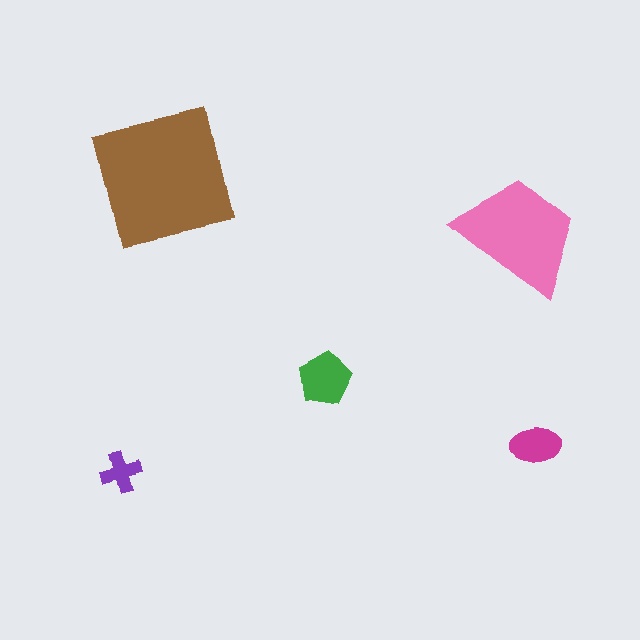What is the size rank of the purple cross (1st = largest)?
5th.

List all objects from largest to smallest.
The brown square, the pink trapezoid, the green pentagon, the magenta ellipse, the purple cross.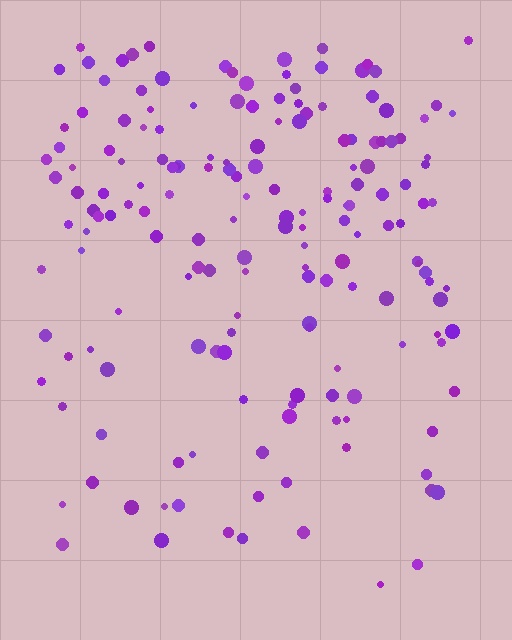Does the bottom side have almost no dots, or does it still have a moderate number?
Still a moderate number, just noticeably fewer than the top.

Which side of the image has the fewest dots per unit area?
The bottom.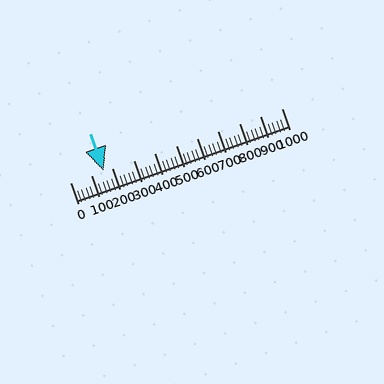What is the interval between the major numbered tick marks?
The major tick marks are spaced 100 units apart.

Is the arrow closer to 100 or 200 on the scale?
The arrow is closer to 200.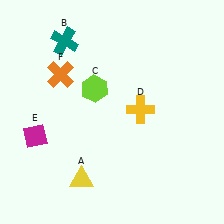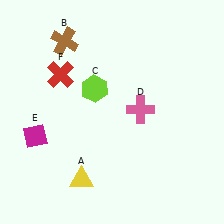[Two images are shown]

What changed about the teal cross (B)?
In Image 1, B is teal. In Image 2, it changed to brown.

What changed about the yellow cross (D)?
In Image 1, D is yellow. In Image 2, it changed to pink.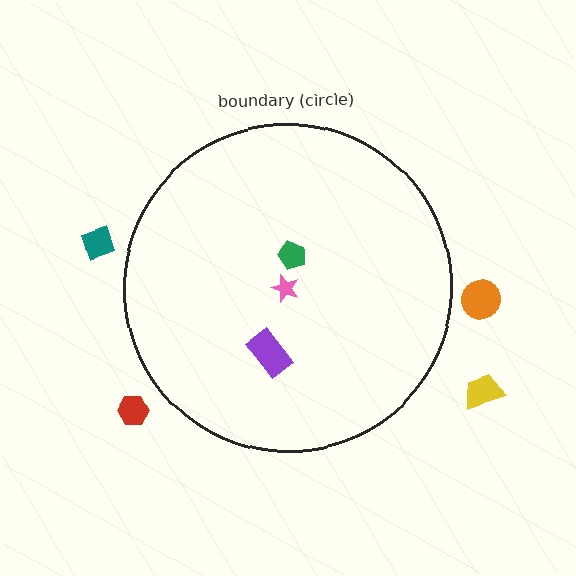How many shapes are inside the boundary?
3 inside, 4 outside.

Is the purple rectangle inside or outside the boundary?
Inside.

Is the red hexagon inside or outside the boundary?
Outside.